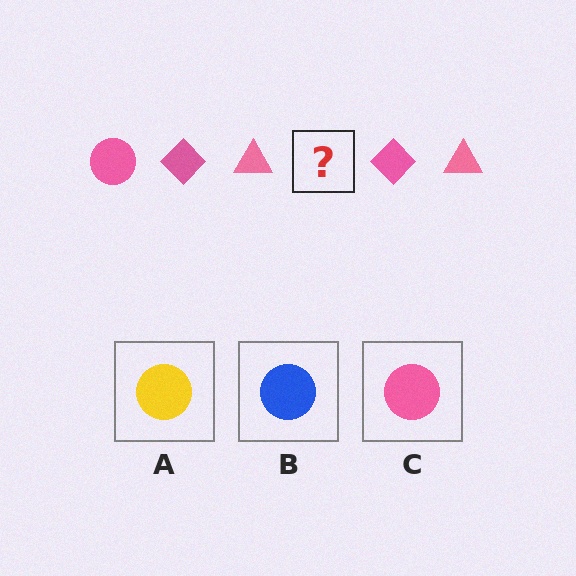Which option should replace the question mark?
Option C.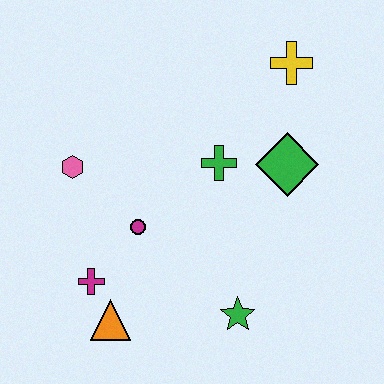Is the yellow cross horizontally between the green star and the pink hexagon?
No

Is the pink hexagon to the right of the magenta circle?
No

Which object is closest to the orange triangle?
The magenta cross is closest to the orange triangle.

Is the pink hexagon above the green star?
Yes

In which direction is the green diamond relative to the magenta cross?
The green diamond is to the right of the magenta cross.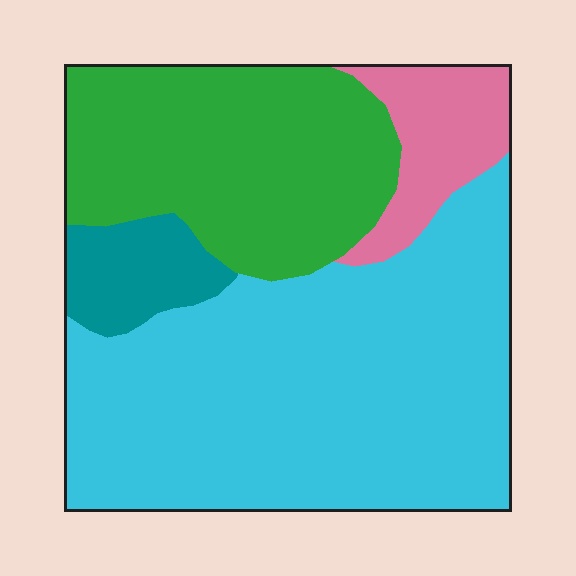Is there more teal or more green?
Green.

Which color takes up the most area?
Cyan, at roughly 55%.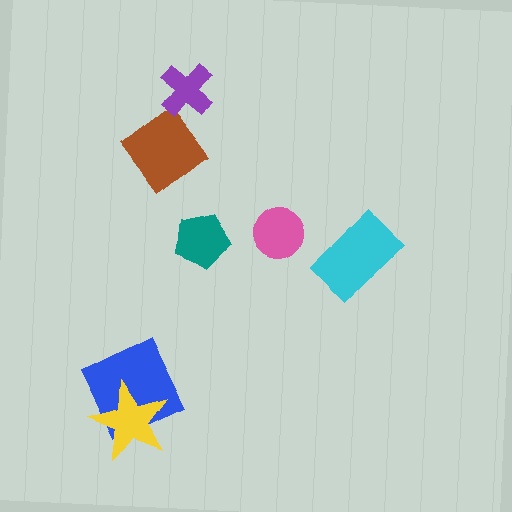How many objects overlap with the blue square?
1 object overlaps with the blue square.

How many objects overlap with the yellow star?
1 object overlaps with the yellow star.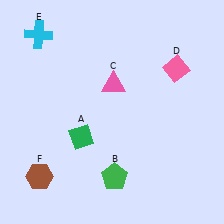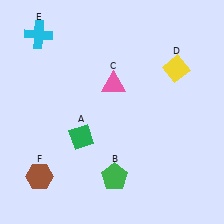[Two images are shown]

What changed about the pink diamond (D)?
In Image 1, D is pink. In Image 2, it changed to yellow.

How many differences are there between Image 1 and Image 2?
There is 1 difference between the two images.